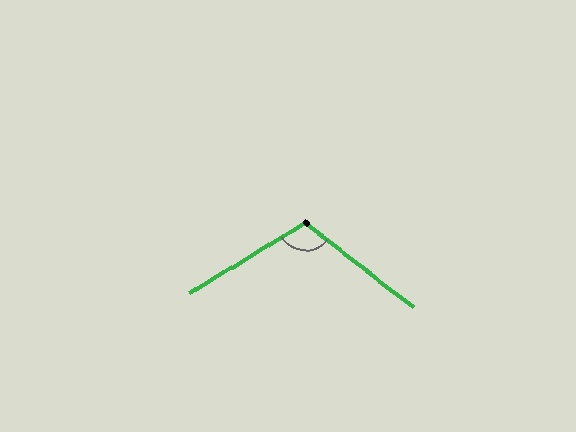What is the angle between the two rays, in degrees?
Approximately 111 degrees.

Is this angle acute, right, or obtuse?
It is obtuse.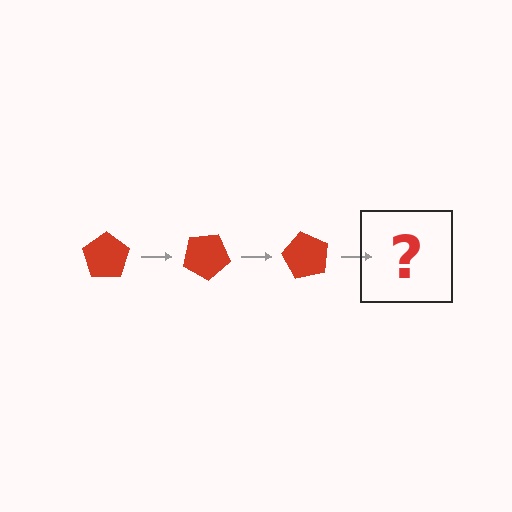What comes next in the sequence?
The next element should be a red pentagon rotated 90 degrees.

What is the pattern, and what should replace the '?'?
The pattern is that the pentagon rotates 30 degrees each step. The '?' should be a red pentagon rotated 90 degrees.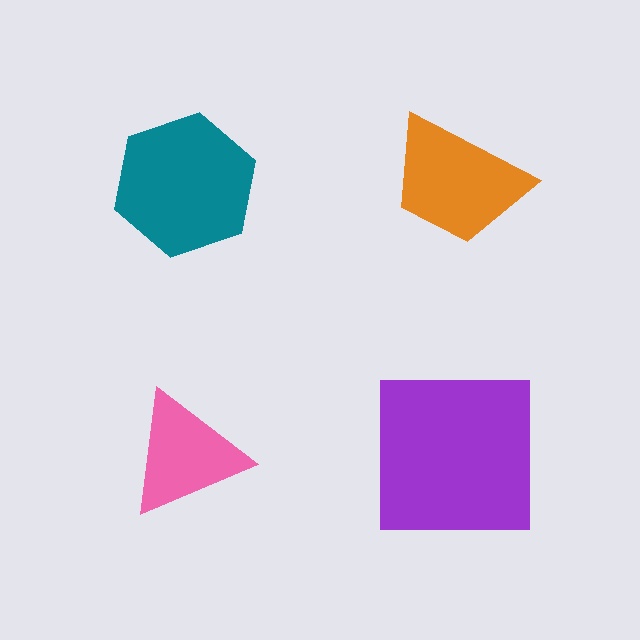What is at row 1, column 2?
An orange trapezoid.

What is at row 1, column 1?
A teal hexagon.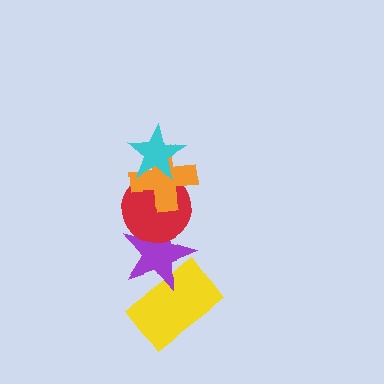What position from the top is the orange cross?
The orange cross is 2nd from the top.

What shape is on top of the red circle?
The orange cross is on top of the red circle.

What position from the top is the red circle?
The red circle is 3rd from the top.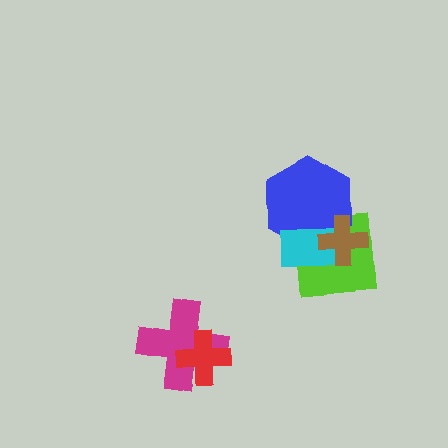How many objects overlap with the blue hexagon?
3 objects overlap with the blue hexagon.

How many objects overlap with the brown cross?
3 objects overlap with the brown cross.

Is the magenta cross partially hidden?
Yes, it is partially covered by another shape.